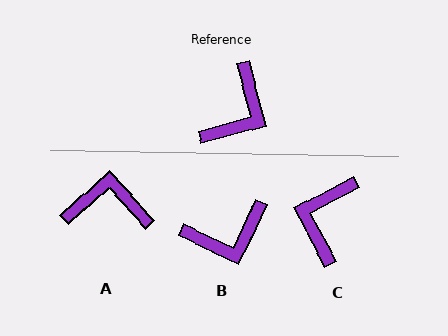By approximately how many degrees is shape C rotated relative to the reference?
Approximately 167 degrees clockwise.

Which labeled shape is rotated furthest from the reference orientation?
C, about 167 degrees away.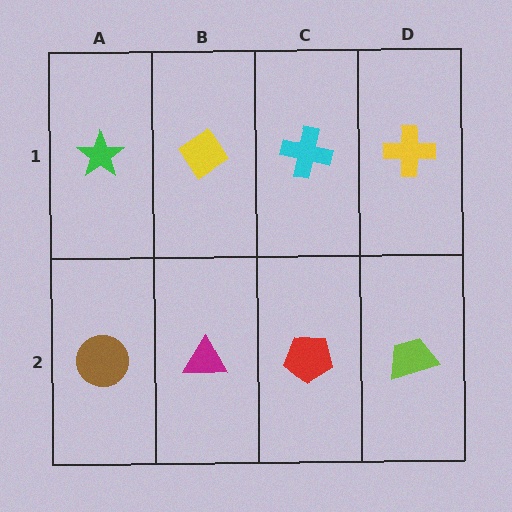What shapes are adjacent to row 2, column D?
A yellow cross (row 1, column D), a red pentagon (row 2, column C).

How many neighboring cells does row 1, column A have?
2.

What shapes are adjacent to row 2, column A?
A green star (row 1, column A), a magenta triangle (row 2, column B).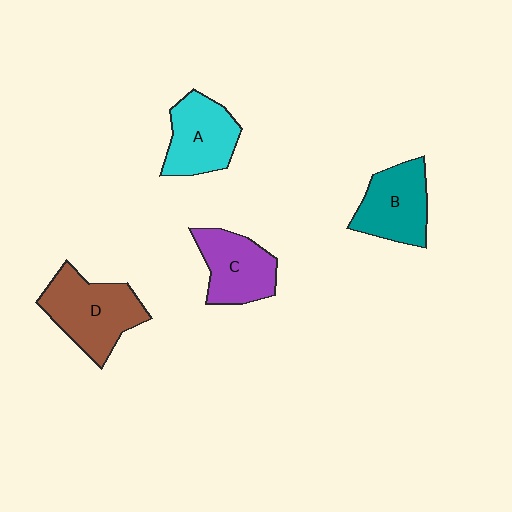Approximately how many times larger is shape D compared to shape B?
Approximately 1.2 times.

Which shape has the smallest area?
Shape C (purple).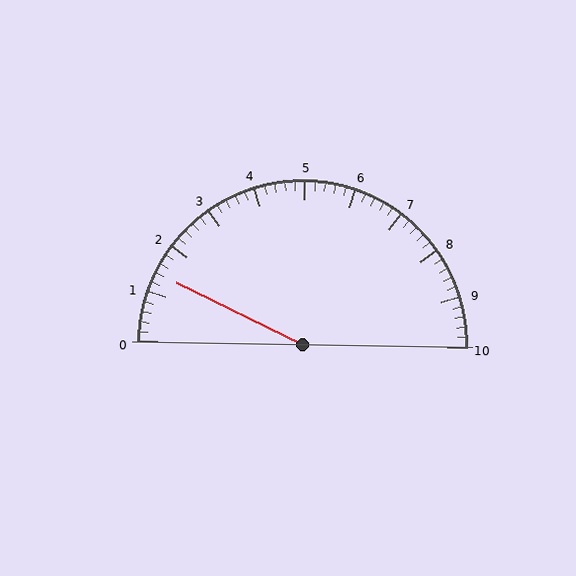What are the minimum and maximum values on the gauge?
The gauge ranges from 0 to 10.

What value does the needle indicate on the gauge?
The needle indicates approximately 1.4.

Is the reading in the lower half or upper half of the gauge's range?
The reading is in the lower half of the range (0 to 10).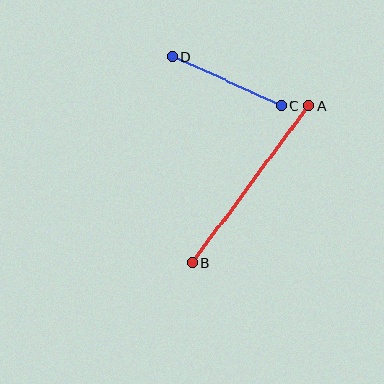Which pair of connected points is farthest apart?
Points A and B are farthest apart.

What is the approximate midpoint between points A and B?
The midpoint is at approximately (251, 184) pixels.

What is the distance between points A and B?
The distance is approximately 196 pixels.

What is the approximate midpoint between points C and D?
The midpoint is at approximately (227, 81) pixels.